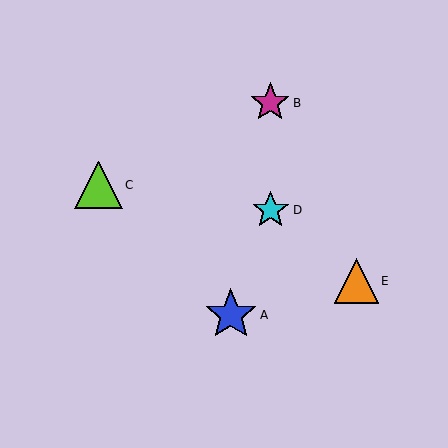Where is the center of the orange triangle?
The center of the orange triangle is at (356, 281).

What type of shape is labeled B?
Shape B is a magenta star.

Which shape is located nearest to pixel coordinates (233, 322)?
The blue star (labeled A) at (231, 315) is nearest to that location.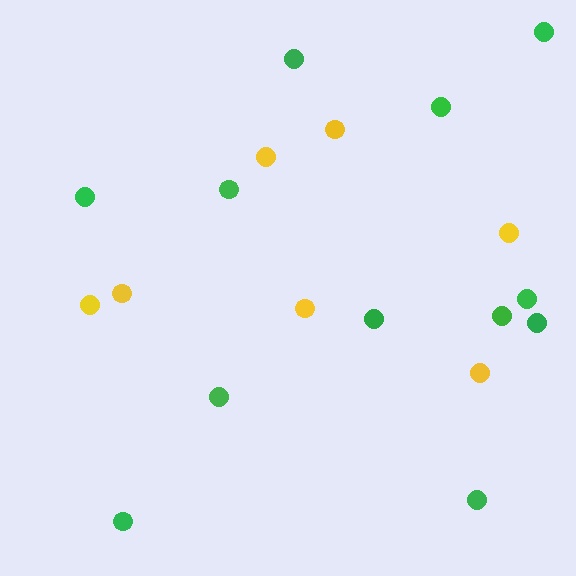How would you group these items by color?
There are 2 groups: one group of yellow circles (7) and one group of green circles (12).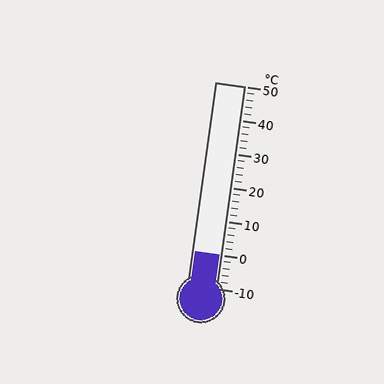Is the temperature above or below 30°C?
The temperature is below 30°C.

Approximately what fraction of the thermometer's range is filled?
The thermometer is filled to approximately 15% of its range.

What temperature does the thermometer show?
The thermometer shows approximately 0°C.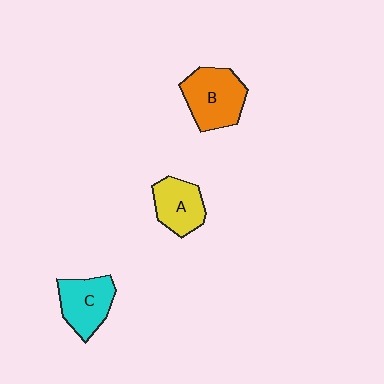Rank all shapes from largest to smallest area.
From largest to smallest: B (orange), C (cyan), A (yellow).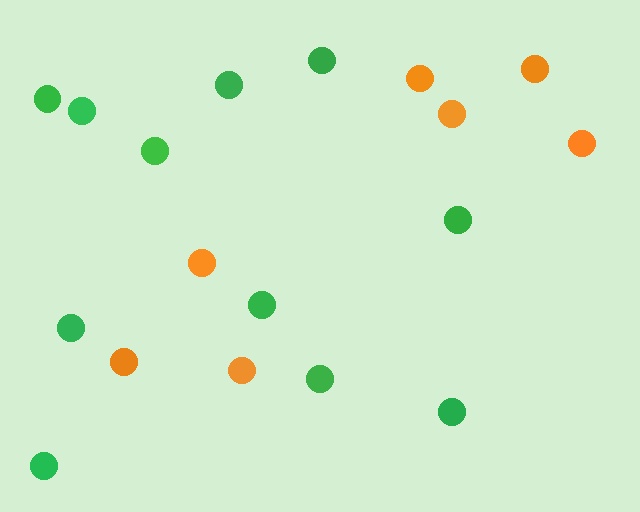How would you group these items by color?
There are 2 groups: one group of green circles (11) and one group of orange circles (7).